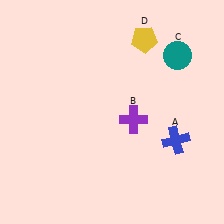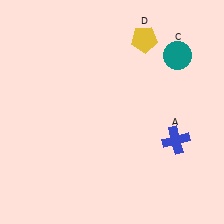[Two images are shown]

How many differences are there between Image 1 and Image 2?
There is 1 difference between the two images.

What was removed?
The purple cross (B) was removed in Image 2.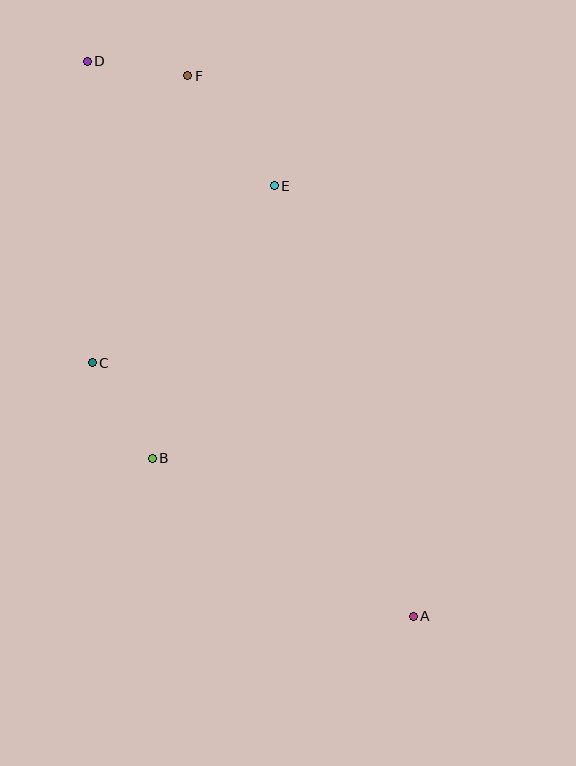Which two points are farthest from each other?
Points A and D are farthest from each other.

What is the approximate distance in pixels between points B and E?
The distance between B and E is approximately 298 pixels.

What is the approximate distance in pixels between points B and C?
The distance between B and C is approximately 112 pixels.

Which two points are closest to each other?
Points D and F are closest to each other.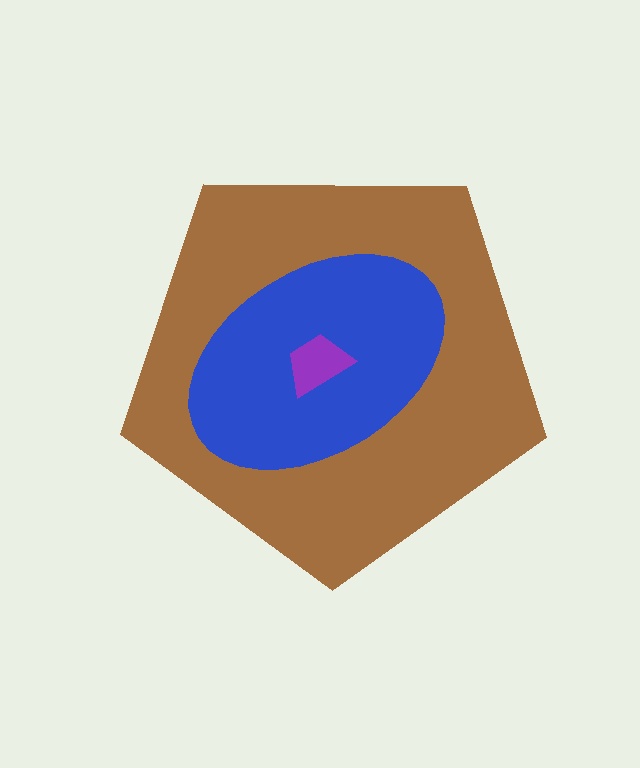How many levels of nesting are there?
3.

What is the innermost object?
The purple trapezoid.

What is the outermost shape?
The brown pentagon.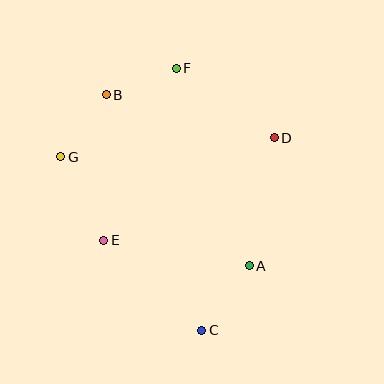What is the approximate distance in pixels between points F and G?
The distance between F and G is approximately 146 pixels.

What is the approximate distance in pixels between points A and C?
The distance between A and C is approximately 80 pixels.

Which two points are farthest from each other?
Points C and F are farthest from each other.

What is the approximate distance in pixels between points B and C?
The distance between B and C is approximately 254 pixels.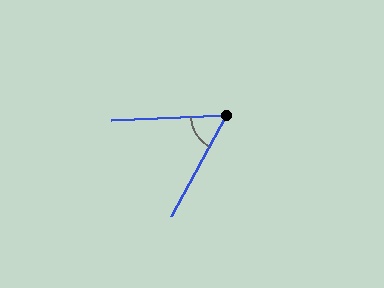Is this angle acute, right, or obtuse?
It is acute.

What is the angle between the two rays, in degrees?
Approximately 59 degrees.